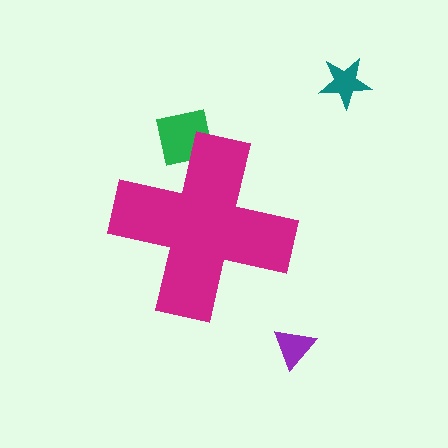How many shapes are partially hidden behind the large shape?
1 shape is partially hidden.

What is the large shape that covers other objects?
A magenta cross.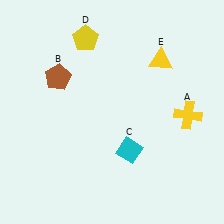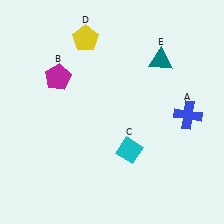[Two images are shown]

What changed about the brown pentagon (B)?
In Image 1, B is brown. In Image 2, it changed to magenta.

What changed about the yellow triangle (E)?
In Image 1, E is yellow. In Image 2, it changed to teal.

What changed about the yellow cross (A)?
In Image 1, A is yellow. In Image 2, it changed to blue.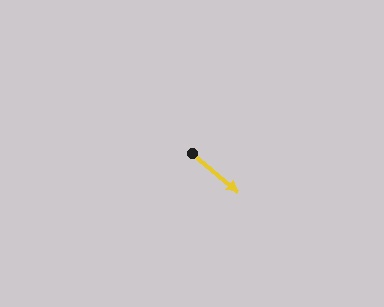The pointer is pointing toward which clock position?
Roughly 4 o'clock.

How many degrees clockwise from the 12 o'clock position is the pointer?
Approximately 130 degrees.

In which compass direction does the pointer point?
Southeast.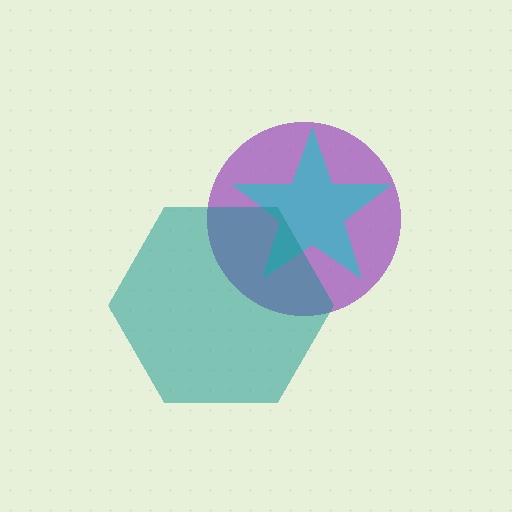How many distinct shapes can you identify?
There are 3 distinct shapes: a purple circle, a cyan star, a teal hexagon.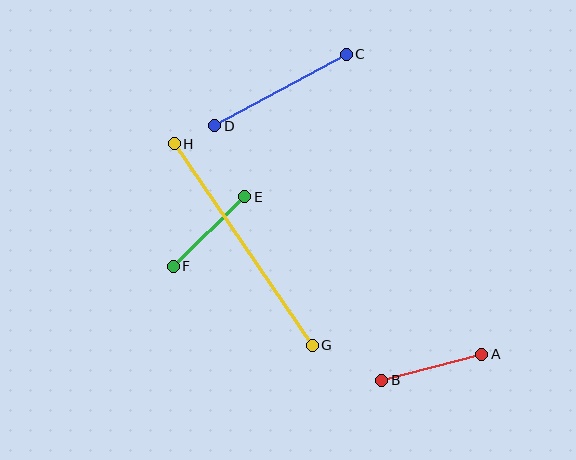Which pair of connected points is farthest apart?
Points G and H are farthest apart.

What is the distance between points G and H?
The distance is approximately 244 pixels.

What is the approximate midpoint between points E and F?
The midpoint is at approximately (209, 232) pixels.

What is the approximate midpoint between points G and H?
The midpoint is at approximately (243, 244) pixels.